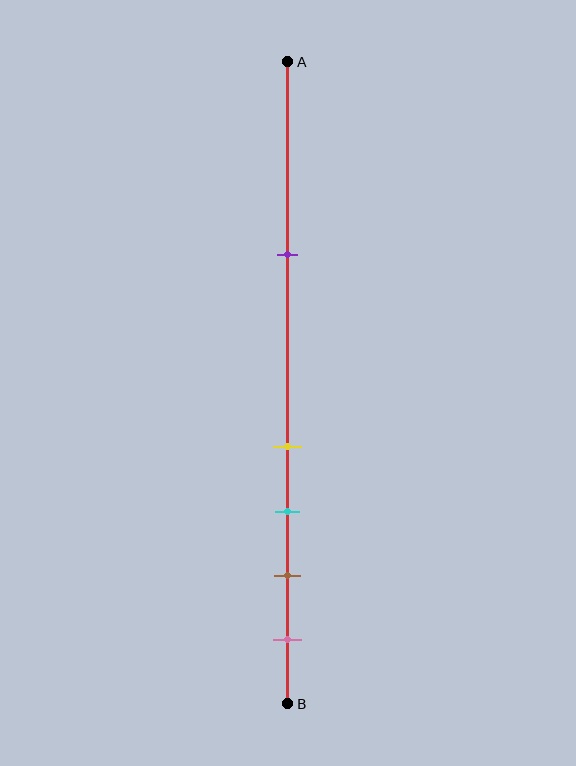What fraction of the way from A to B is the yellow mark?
The yellow mark is approximately 60% (0.6) of the way from A to B.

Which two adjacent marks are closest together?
The yellow and cyan marks are the closest adjacent pair.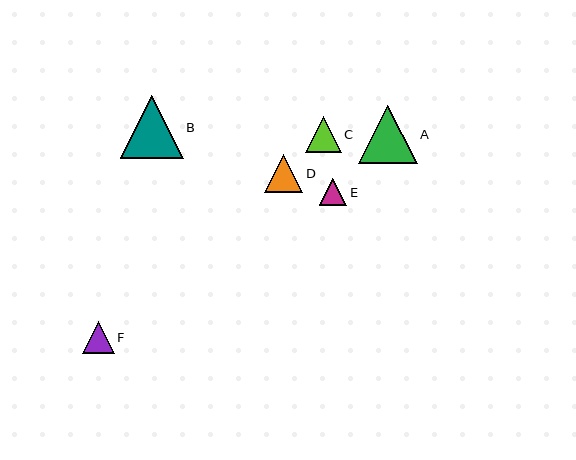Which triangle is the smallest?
Triangle E is the smallest with a size of approximately 27 pixels.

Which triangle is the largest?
Triangle B is the largest with a size of approximately 63 pixels.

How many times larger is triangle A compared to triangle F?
Triangle A is approximately 1.9 times the size of triangle F.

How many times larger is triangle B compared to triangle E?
Triangle B is approximately 2.3 times the size of triangle E.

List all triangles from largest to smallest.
From largest to smallest: B, A, D, C, F, E.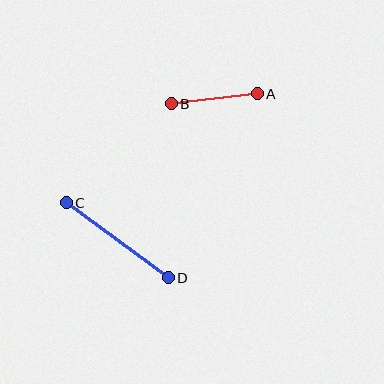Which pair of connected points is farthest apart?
Points C and D are farthest apart.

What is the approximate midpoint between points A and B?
The midpoint is at approximately (214, 99) pixels.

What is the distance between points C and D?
The distance is approximately 127 pixels.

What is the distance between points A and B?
The distance is approximately 87 pixels.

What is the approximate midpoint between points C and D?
The midpoint is at approximately (117, 240) pixels.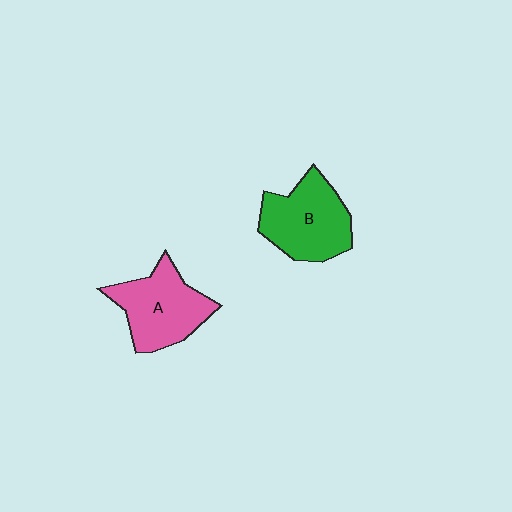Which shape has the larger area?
Shape B (green).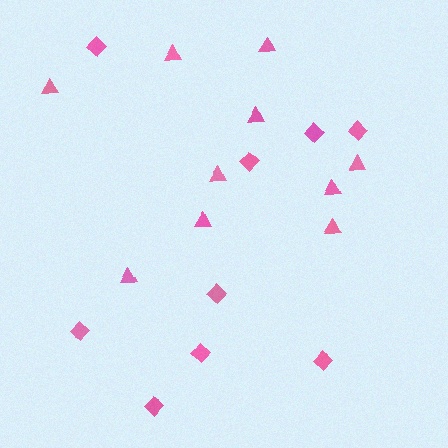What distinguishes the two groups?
There are 2 groups: one group of triangles (10) and one group of diamonds (9).